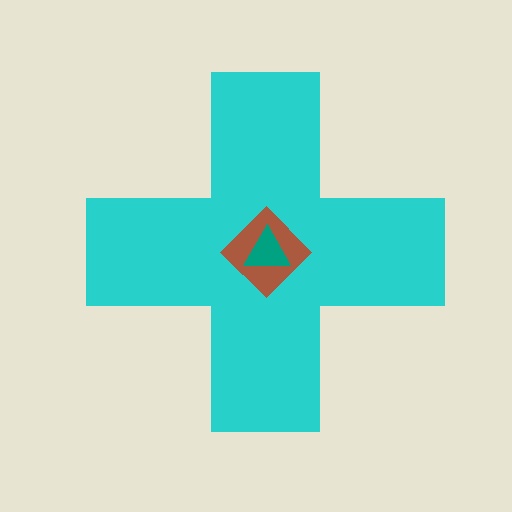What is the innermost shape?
The teal triangle.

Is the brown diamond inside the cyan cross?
Yes.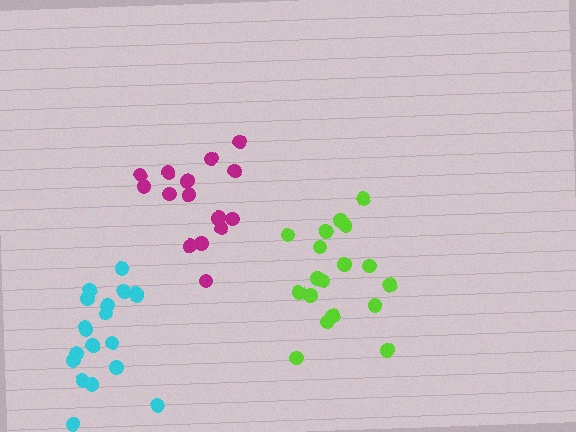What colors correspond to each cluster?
The clusters are colored: magenta, lime, cyan.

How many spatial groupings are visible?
There are 3 spatial groupings.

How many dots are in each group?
Group 1: 15 dots, Group 2: 18 dots, Group 3: 19 dots (52 total).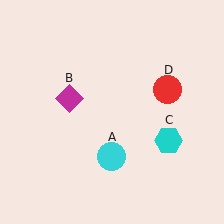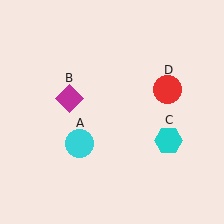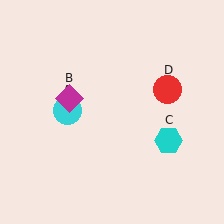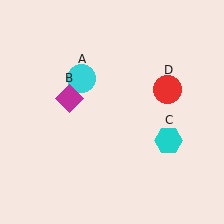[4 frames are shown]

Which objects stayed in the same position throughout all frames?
Magenta diamond (object B) and cyan hexagon (object C) and red circle (object D) remained stationary.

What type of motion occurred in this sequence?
The cyan circle (object A) rotated clockwise around the center of the scene.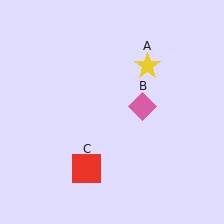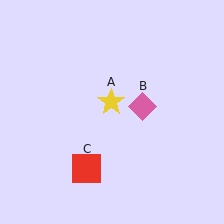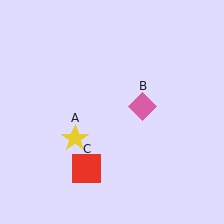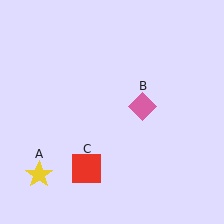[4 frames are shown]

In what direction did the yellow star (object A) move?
The yellow star (object A) moved down and to the left.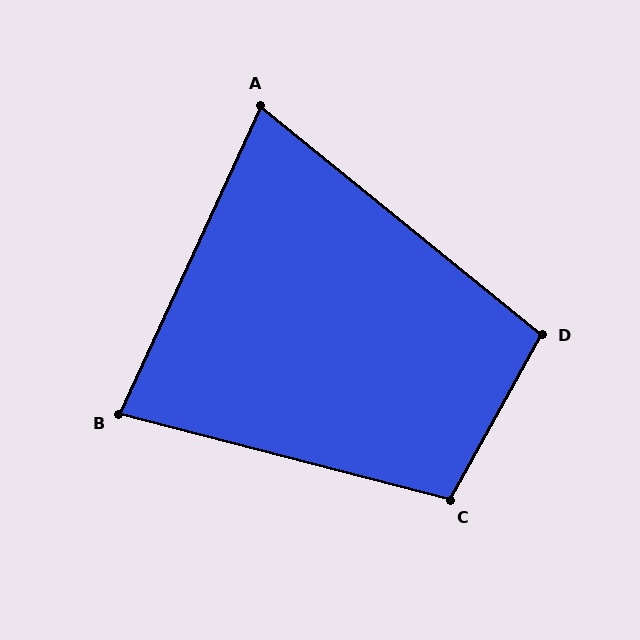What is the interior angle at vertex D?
Approximately 100 degrees (obtuse).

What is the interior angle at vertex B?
Approximately 80 degrees (acute).